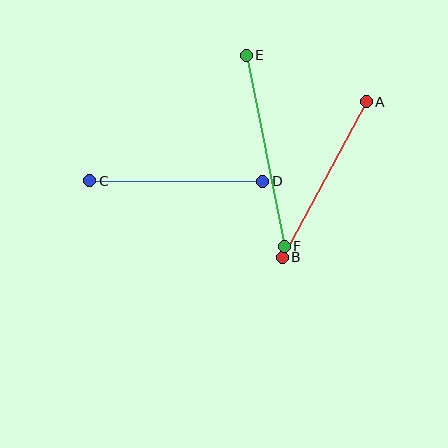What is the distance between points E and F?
The distance is approximately 195 pixels.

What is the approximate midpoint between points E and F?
The midpoint is at approximately (265, 151) pixels.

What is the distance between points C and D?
The distance is approximately 173 pixels.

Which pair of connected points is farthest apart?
Points E and F are farthest apart.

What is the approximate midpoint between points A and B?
The midpoint is at approximately (324, 179) pixels.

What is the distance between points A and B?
The distance is approximately 177 pixels.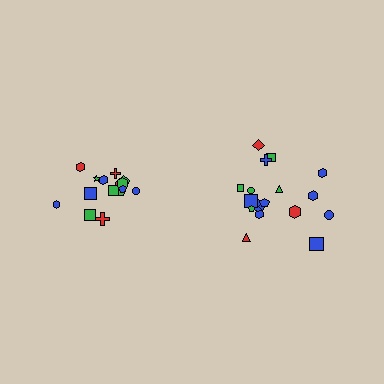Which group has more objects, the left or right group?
The right group.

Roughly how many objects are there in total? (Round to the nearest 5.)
Roughly 35 objects in total.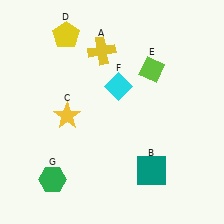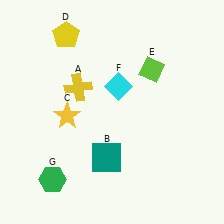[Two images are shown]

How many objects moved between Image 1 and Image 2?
2 objects moved between the two images.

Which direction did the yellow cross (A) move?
The yellow cross (A) moved down.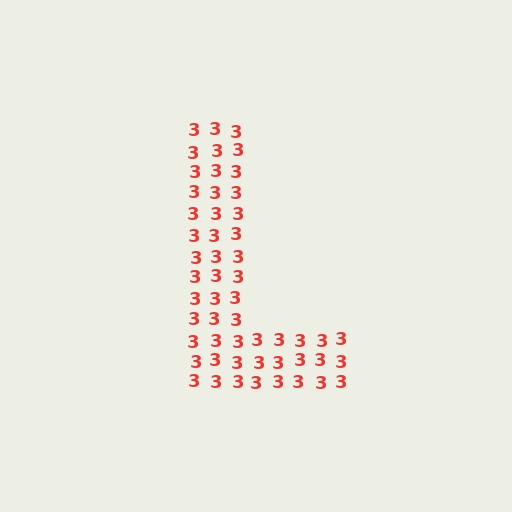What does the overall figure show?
The overall figure shows the letter L.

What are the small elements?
The small elements are digit 3's.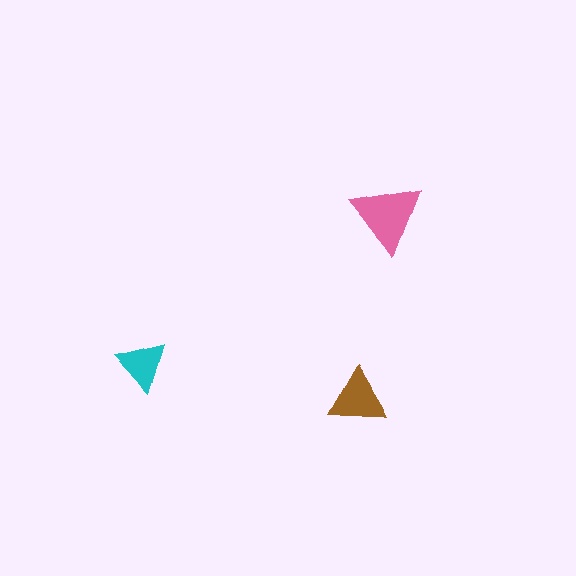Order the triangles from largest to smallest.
the pink one, the brown one, the cyan one.